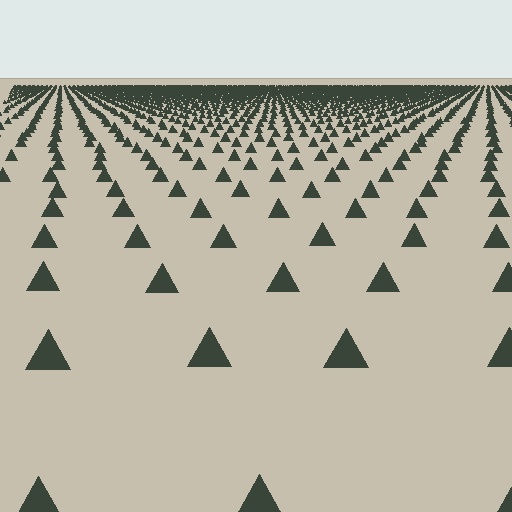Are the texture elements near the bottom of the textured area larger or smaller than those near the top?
Larger. Near the bottom, elements are closer to the viewer and appear at a bigger on-screen size.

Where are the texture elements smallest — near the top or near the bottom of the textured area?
Near the top.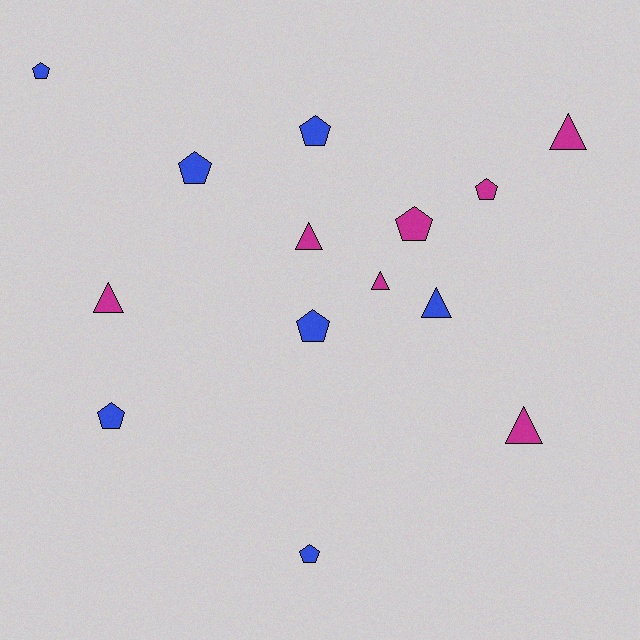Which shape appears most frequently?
Pentagon, with 8 objects.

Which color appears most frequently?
Magenta, with 7 objects.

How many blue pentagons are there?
There are 6 blue pentagons.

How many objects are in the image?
There are 14 objects.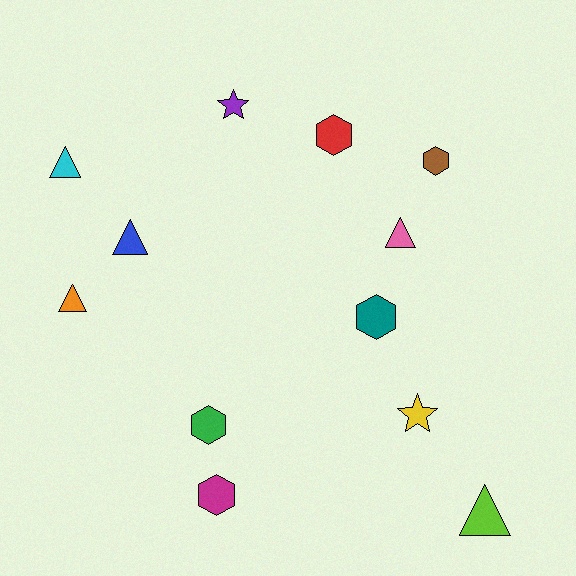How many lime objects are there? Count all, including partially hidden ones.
There is 1 lime object.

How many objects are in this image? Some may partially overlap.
There are 12 objects.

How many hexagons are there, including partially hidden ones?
There are 5 hexagons.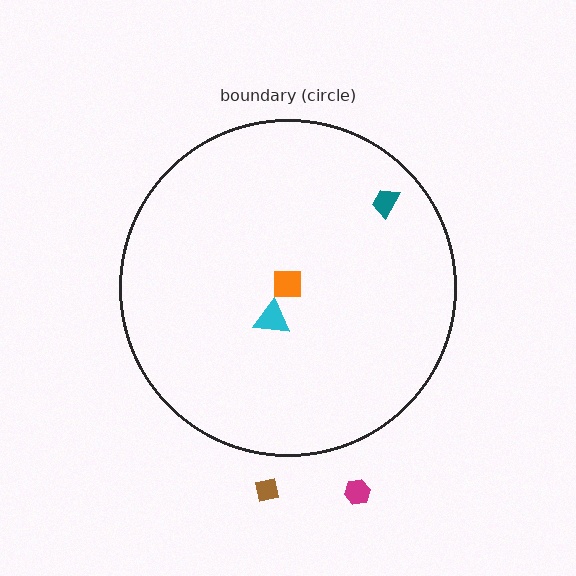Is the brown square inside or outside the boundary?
Outside.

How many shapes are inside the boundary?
3 inside, 2 outside.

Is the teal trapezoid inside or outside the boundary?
Inside.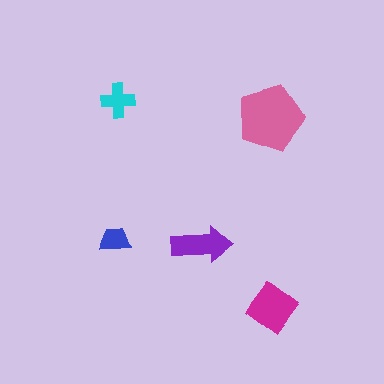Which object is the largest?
The pink pentagon.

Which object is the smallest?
The blue trapezoid.